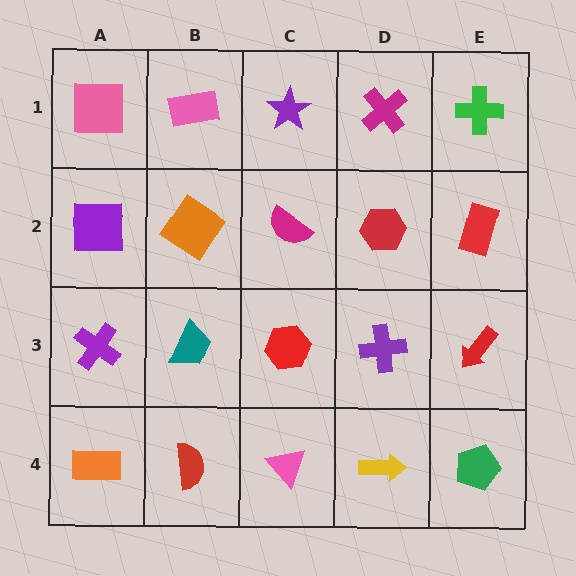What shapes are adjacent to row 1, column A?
A purple square (row 2, column A), a pink rectangle (row 1, column B).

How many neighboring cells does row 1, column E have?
2.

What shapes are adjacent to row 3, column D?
A red hexagon (row 2, column D), a yellow arrow (row 4, column D), a red hexagon (row 3, column C), a red arrow (row 3, column E).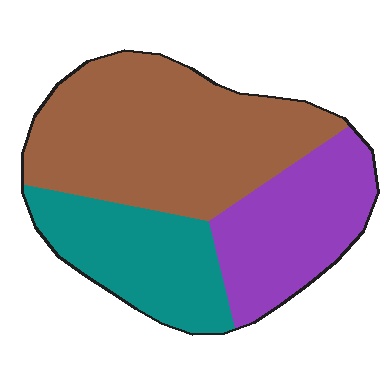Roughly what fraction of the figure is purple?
Purple covers around 25% of the figure.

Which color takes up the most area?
Brown, at roughly 50%.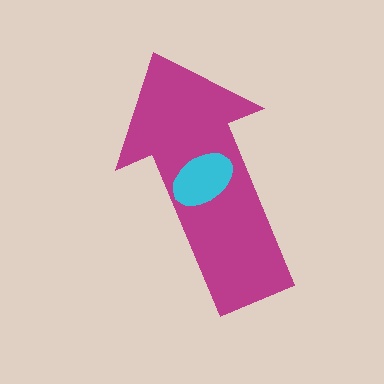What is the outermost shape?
The magenta arrow.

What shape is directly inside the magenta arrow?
The cyan ellipse.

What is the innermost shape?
The cyan ellipse.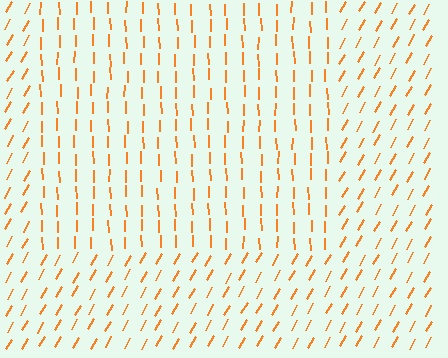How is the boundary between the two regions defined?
The boundary is defined purely by a change in line orientation (approximately 30 degrees difference). All lines are the same color and thickness.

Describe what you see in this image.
The image is filled with small orange line segments. A rectangle region in the image has lines oriented differently from the surrounding lines, creating a visible texture boundary.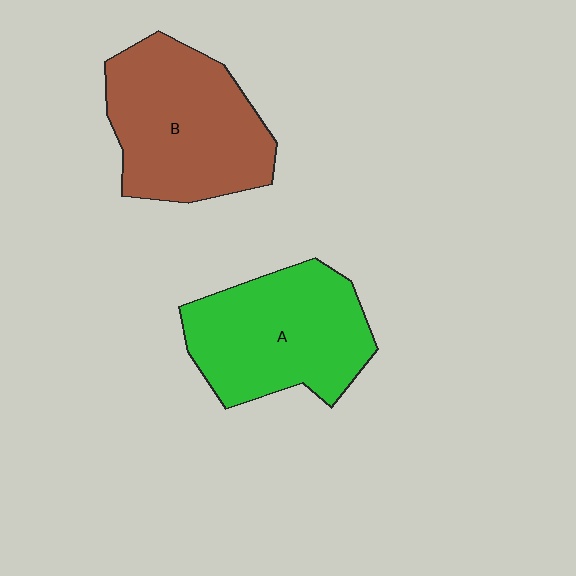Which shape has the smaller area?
Shape A (green).